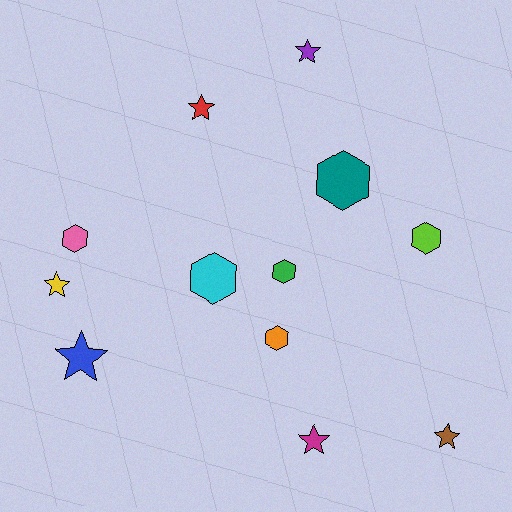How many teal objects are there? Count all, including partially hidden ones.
There is 1 teal object.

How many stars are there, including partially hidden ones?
There are 6 stars.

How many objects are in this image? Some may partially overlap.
There are 12 objects.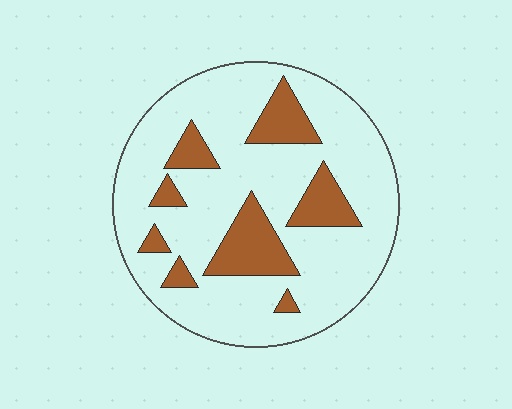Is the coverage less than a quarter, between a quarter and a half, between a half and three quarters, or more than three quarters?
Less than a quarter.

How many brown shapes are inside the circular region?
8.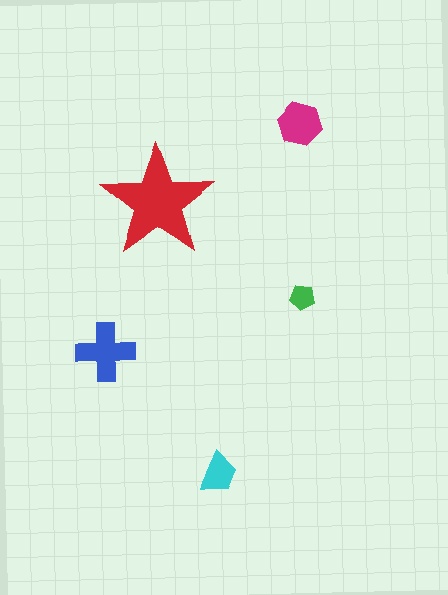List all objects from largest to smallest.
The red star, the blue cross, the magenta hexagon, the cyan trapezoid, the green pentagon.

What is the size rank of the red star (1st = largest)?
1st.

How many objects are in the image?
There are 5 objects in the image.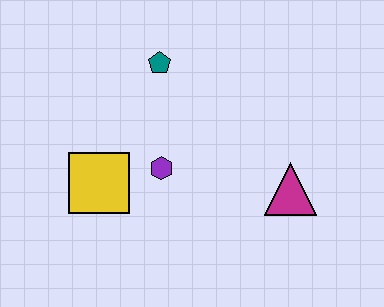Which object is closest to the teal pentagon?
The purple hexagon is closest to the teal pentagon.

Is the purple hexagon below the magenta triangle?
No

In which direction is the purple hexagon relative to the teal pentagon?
The purple hexagon is below the teal pentagon.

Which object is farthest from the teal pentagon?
The magenta triangle is farthest from the teal pentagon.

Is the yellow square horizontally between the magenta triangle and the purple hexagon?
No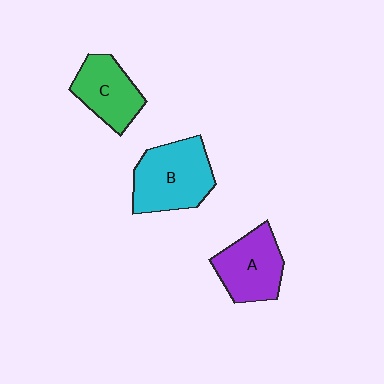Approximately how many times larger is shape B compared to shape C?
Approximately 1.4 times.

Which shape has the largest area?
Shape B (cyan).